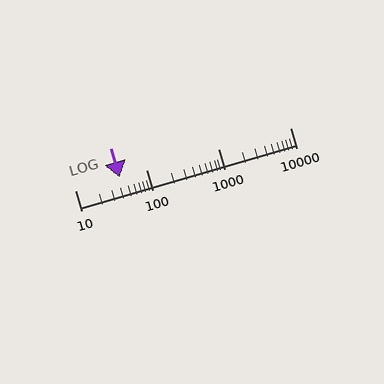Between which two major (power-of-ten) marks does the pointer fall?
The pointer is between 10 and 100.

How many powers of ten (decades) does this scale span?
The scale spans 3 decades, from 10 to 10000.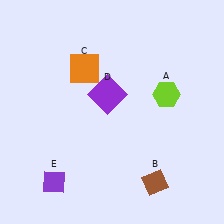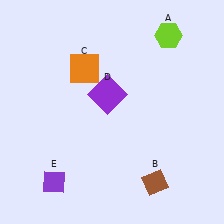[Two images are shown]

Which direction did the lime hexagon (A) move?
The lime hexagon (A) moved up.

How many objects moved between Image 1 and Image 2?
1 object moved between the two images.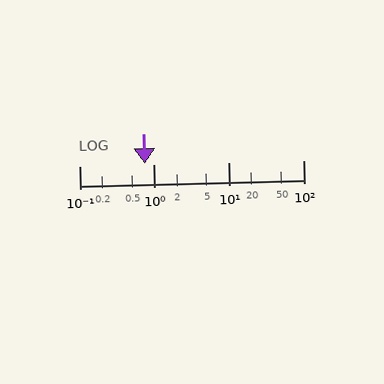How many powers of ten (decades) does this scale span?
The scale spans 3 decades, from 0.1 to 100.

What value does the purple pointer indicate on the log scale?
The pointer indicates approximately 0.75.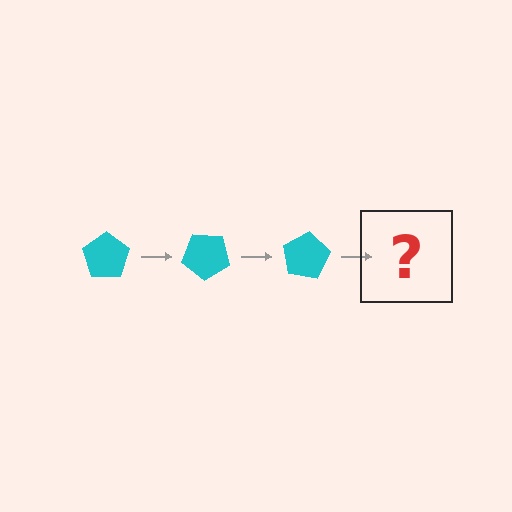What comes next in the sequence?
The next element should be a cyan pentagon rotated 120 degrees.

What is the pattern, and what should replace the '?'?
The pattern is that the pentagon rotates 40 degrees each step. The '?' should be a cyan pentagon rotated 120 degrees.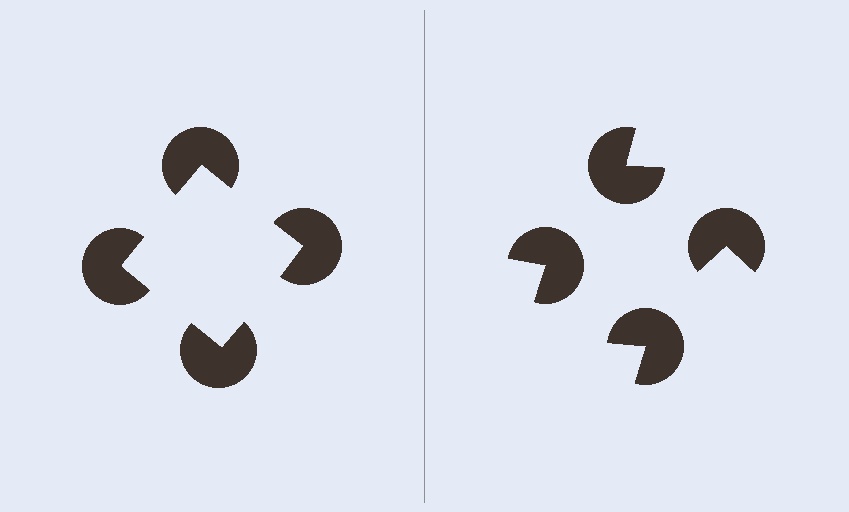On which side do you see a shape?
An illusory square appears on the left side. On the right side the wedge cuts are rotated, so no coherent shape forms.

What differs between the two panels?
The pac-man discs are positioned identically on both sides; only the wedge orientations differ. On the left they align to a square; on the right they are misaligned.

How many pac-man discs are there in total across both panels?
8 — 4 on each side.